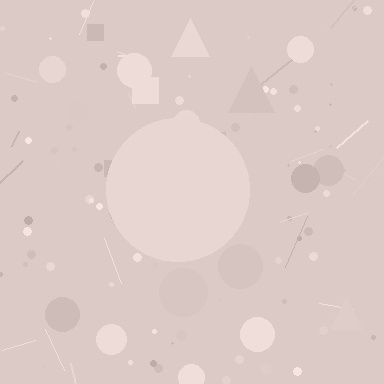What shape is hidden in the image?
A circle is hidden in the image.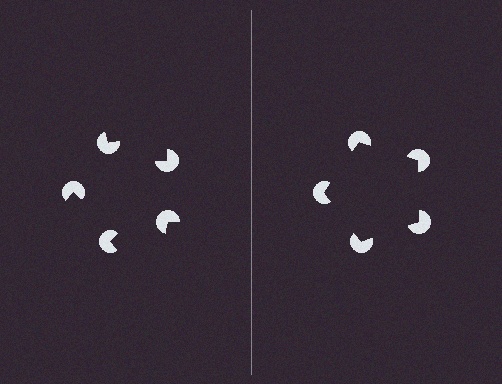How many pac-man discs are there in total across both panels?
10 — 5 on each side.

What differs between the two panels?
The pac-man discs are positioned identically on both sides; only the wedge orientations differ. On the right they align to a pentagon; on the left they are misaligned.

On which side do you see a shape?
An illusory pentagon appears on the right side. On the left side the wedge cuts are rotated, so no coherent shape forms.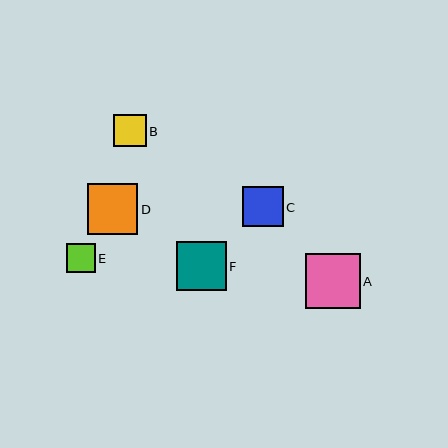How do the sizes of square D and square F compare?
Square D and square F are approximately the same size.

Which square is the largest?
Square A is the largest with a size of approximately 55 pixels.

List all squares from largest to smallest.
From largest to smallest: A, D, F, C, B, E.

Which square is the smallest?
Square E is the smallest with a size of approximately 29 pixels.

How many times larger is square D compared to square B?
Square D is approximately 1.6 times the size of square B.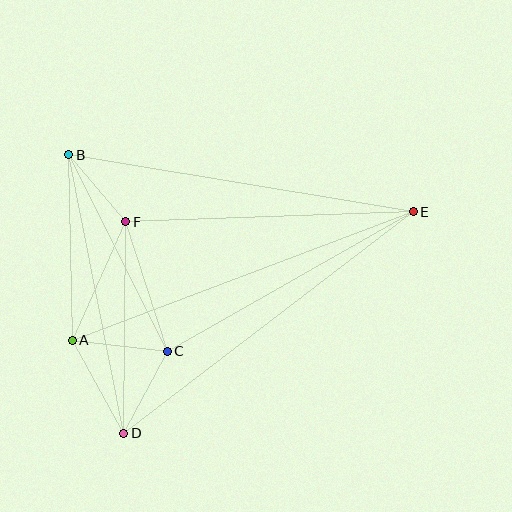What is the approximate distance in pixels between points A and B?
The distance between A and B is approximately 186 pixels.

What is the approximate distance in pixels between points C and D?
The distance between C and D is approximately 93 pixels.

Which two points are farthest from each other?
Points D and E are farthest from each other.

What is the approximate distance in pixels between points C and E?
The distance between C and E is approximately 283 pixels.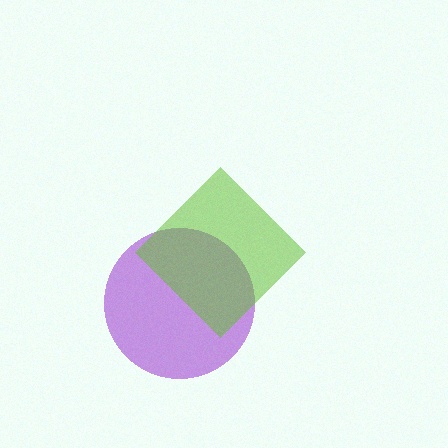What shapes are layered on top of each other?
The layered shapes are: a purple circle, a lime diamond.